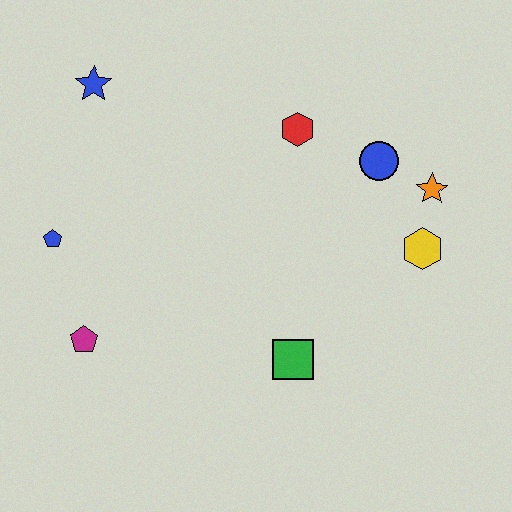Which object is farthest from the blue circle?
The magenta pentagon is farthest from the blue circle.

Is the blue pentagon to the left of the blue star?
Yes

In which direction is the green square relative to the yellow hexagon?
The green square is to the left of the yellow hexagon.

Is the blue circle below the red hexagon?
Yes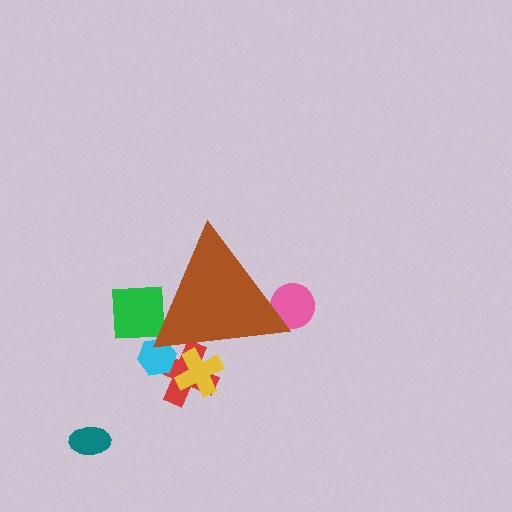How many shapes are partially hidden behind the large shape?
5 shapes are partially hidden.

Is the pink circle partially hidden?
Yes, the pink circle is partially hidden behind the brown triangle.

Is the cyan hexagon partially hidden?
Yes, the cyan hexagon is partially hidden behind the brown triangle.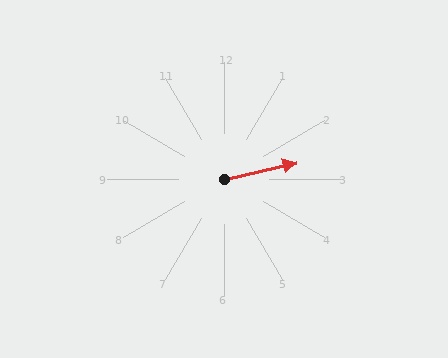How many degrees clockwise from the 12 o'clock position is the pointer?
Approximately 77 degrees.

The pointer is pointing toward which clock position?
Roughly 3 o'clock.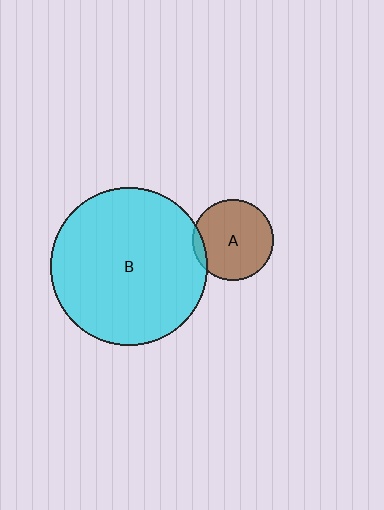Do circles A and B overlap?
Yes.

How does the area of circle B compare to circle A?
Approximately 3.8 times.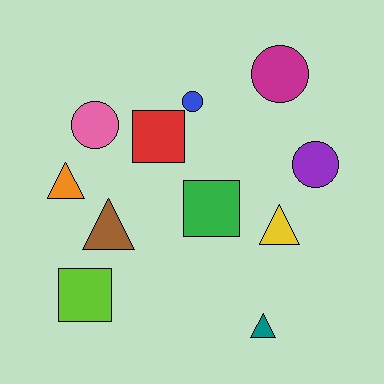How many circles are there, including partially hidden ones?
There are 4 circles.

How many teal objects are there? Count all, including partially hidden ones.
There is 1 teal object.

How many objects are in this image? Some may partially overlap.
There are 11 objects.